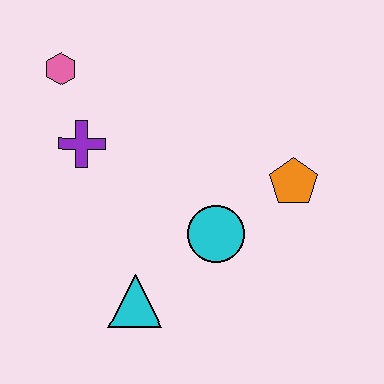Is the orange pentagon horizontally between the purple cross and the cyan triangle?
No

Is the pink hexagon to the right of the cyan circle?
No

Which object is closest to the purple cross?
The pink hexagon is closest to the purple cross.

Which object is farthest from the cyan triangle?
The pink hexagon is farthest from the cyan triangle.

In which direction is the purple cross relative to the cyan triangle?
The purple cross is above the cyan triangle.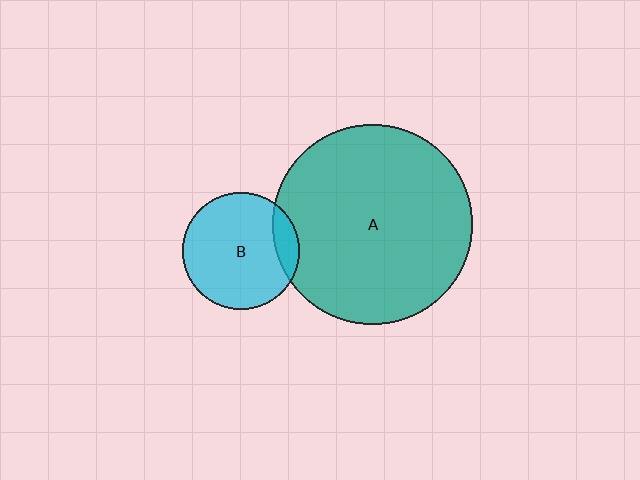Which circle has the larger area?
Circle A (teal).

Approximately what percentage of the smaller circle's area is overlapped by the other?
Approximately 15%.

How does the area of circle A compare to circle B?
Approximately 2.9 times.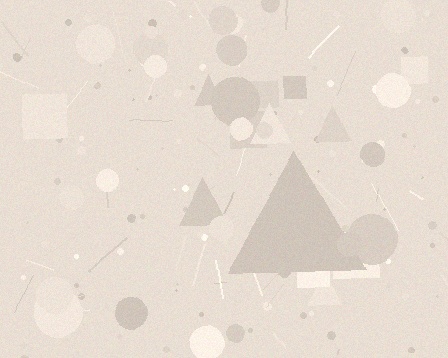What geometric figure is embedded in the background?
A triangle is embedded in the background.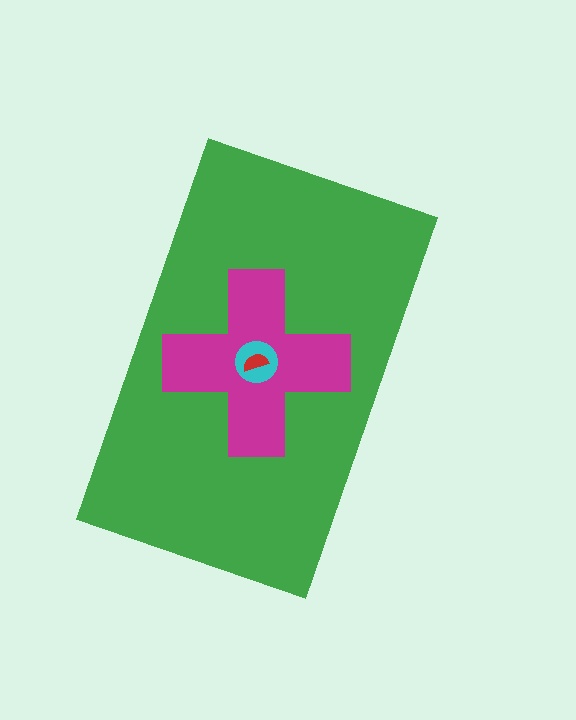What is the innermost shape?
The red semicircle.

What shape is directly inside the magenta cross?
The cyan circle.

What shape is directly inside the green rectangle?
The magenta cross.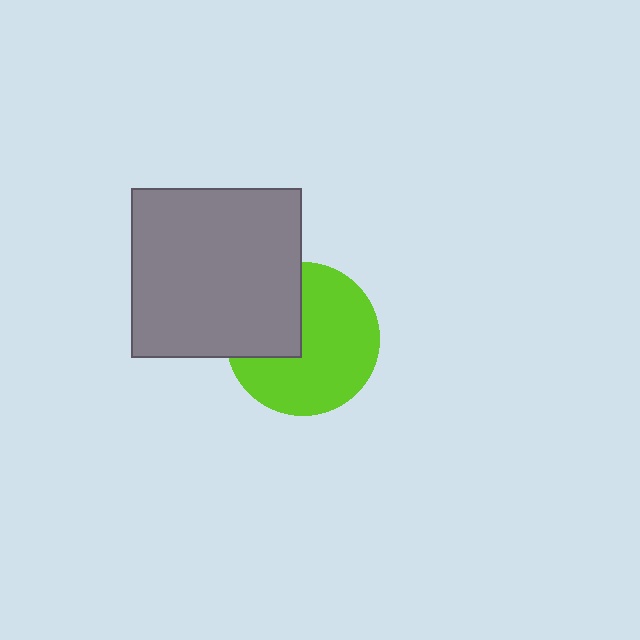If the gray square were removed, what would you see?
You would see the complete lime circle.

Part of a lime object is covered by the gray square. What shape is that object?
It is a circle.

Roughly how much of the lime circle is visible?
Most of it is visible (roughly 68%).